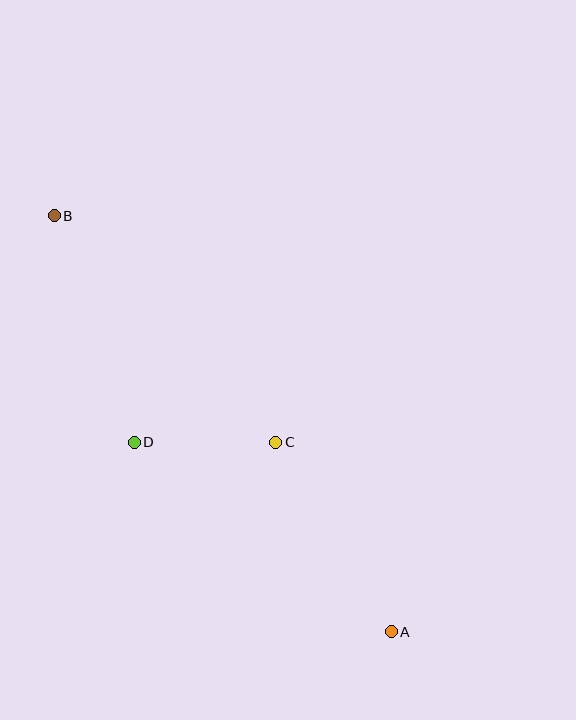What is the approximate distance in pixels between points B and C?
The distance between B and C is approximately 317 pixels.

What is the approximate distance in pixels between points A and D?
The distance between A and D is approximately 319 pixels.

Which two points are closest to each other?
Points C and D are closest to each other.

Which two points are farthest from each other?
Points A and B are farthest from each other.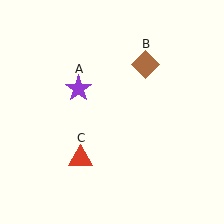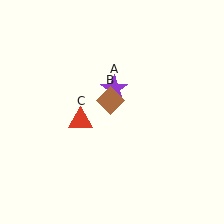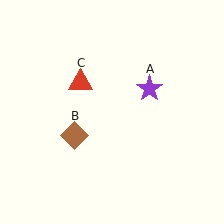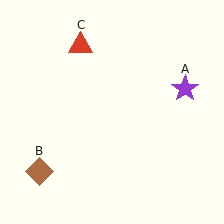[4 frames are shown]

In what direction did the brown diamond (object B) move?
The brown diamond (object B) moved down and to the left.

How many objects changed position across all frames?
3 objects changed position: purple star (object A), brown diamond (object B), red triangle (object C).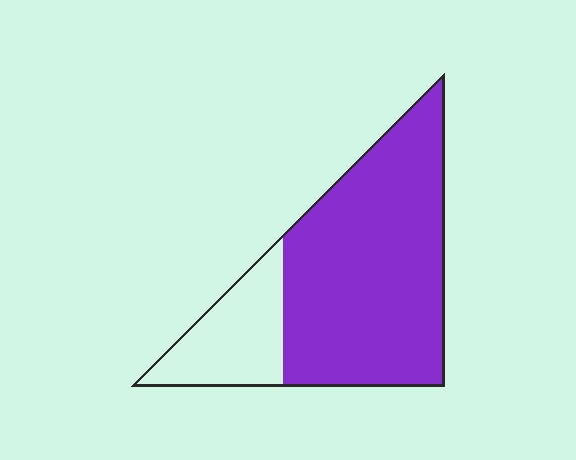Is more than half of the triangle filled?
Yes.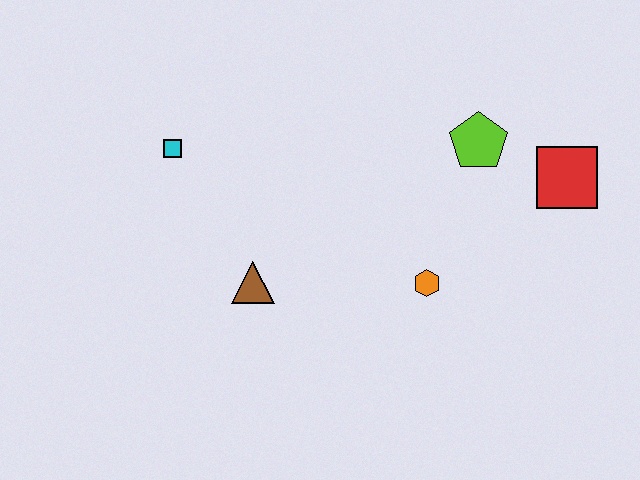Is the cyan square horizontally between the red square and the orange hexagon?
No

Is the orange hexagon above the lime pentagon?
No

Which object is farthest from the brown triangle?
The red square is farthest from the brown triangle.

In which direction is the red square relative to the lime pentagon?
The red square is to the right of the lime pentagon.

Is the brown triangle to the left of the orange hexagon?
Yes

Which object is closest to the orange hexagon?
The lime pentagon is closest to the orange hexagon.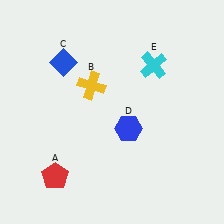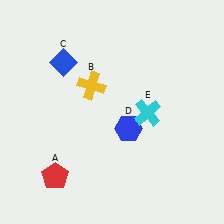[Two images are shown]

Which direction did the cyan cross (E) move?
The cyan cross (E) moved down.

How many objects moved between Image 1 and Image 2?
1 object moved between the two images.